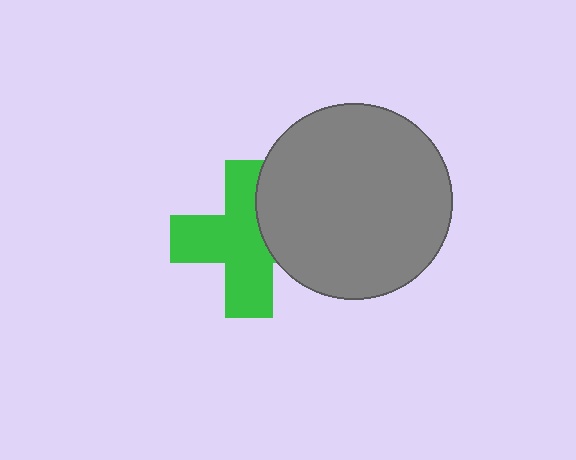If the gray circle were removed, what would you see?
You would see the complete green cross.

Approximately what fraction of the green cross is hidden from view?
Roughly 31% of the green cross is hidden behind the gray circle.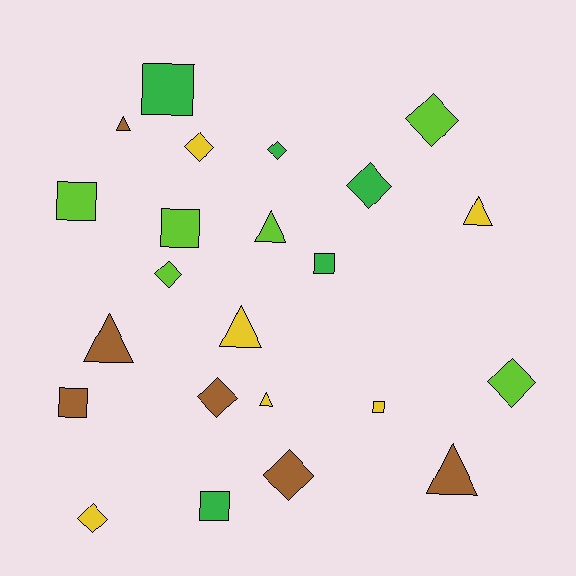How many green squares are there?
There are 3 green squares.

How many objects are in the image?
There are 23 objects.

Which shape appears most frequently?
Diamond, with 9 objects.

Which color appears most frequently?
Brown, with 6 objects.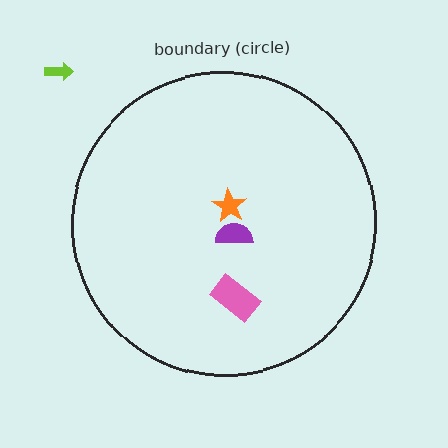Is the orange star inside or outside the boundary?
Inside.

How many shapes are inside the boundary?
3 inside, 1 outside.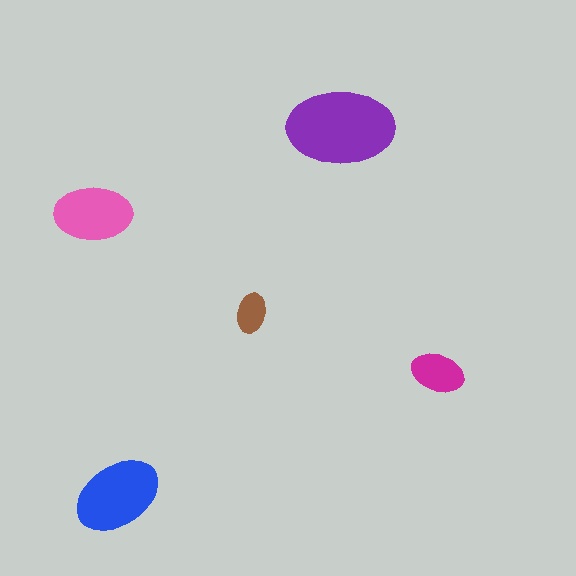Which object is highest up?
The purple ellipse is topmost.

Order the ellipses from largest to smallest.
the purple one, the blue one, the pink one, the magenta one, the brown one.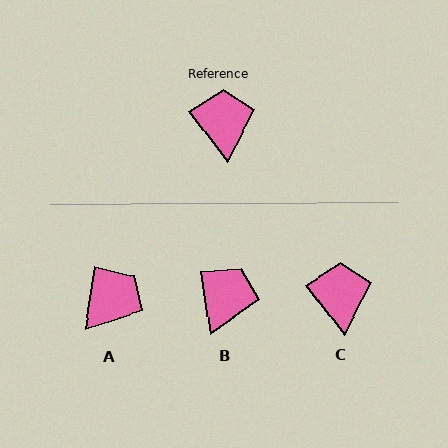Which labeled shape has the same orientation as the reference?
C.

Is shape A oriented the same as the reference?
No, it is off by about 46 degrees.